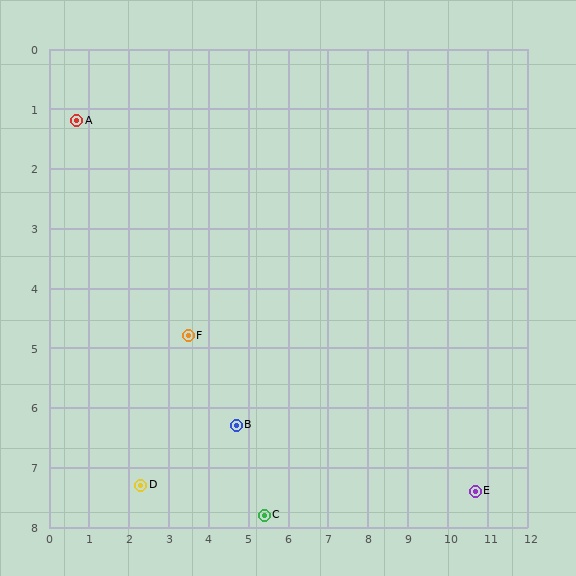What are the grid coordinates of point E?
Point E is at approximately (10.7, 7.4).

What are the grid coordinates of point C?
Point C is at approximately (5.4, 7.8).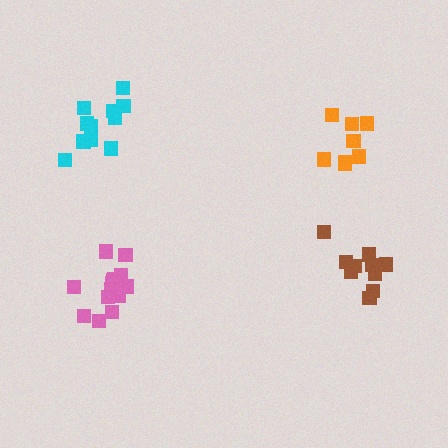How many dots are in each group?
Group 1: 11 dots, Group 2: 14 dots, Group 3: 10 dots, Group 4: 8 dots (43 total).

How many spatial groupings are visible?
There are 4 spatial groupings.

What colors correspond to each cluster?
The clusters are colored: cyan, pink, brown, orange.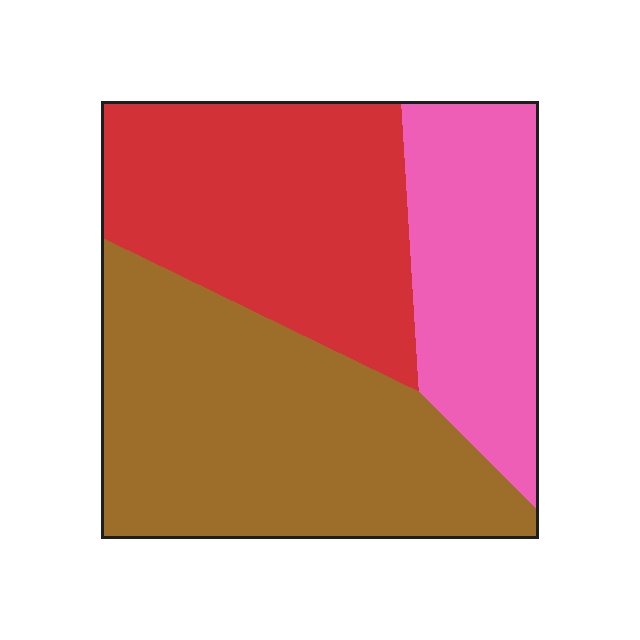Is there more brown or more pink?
Brown.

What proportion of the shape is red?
Red covers roughly 35% of the shape.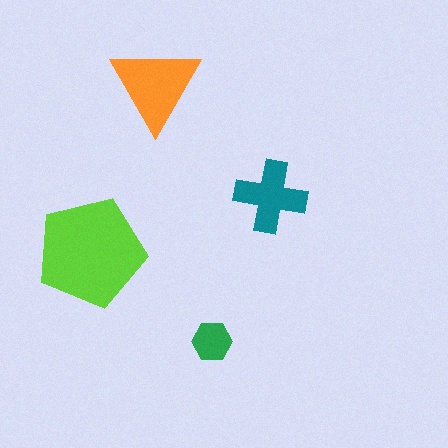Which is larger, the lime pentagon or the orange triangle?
The lime pentagon.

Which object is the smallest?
The green hexagon.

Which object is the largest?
The lime pentagon.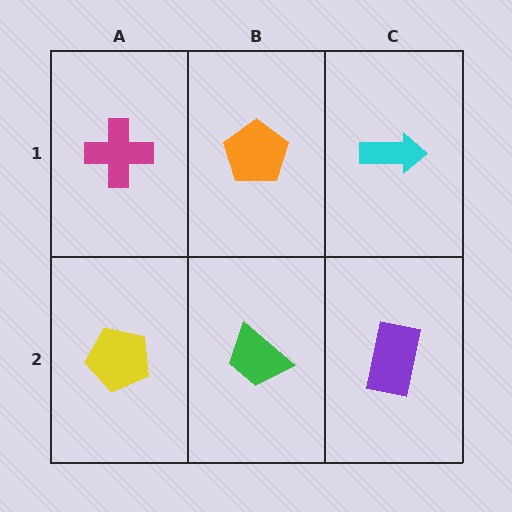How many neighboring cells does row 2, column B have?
3.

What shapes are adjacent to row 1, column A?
A yellow pentagon (row 2, column A), an orange pentagon (row 1, column B).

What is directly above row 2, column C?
A cyan arrow.